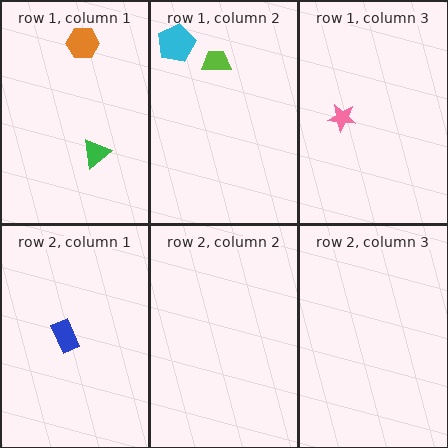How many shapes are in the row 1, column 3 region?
1.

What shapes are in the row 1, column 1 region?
The green triangle, the orange hexagon.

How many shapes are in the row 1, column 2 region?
2.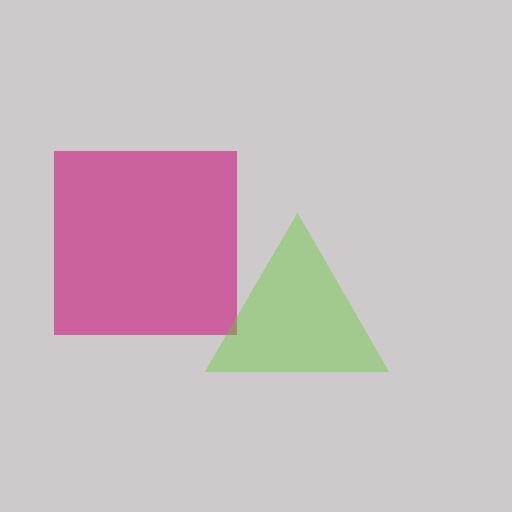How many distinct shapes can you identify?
There are 2 distinct shapes: a magenta square, a lime triangle.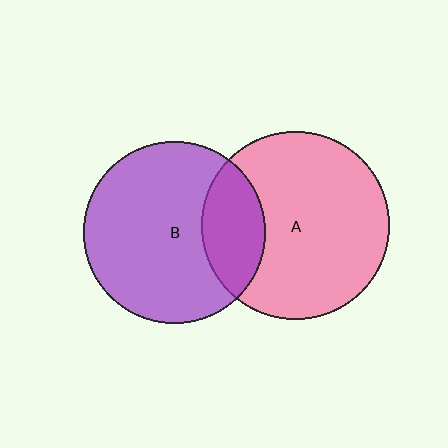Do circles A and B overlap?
Yes.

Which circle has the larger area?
Circle A (pink).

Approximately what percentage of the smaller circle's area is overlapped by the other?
Approximately 25%.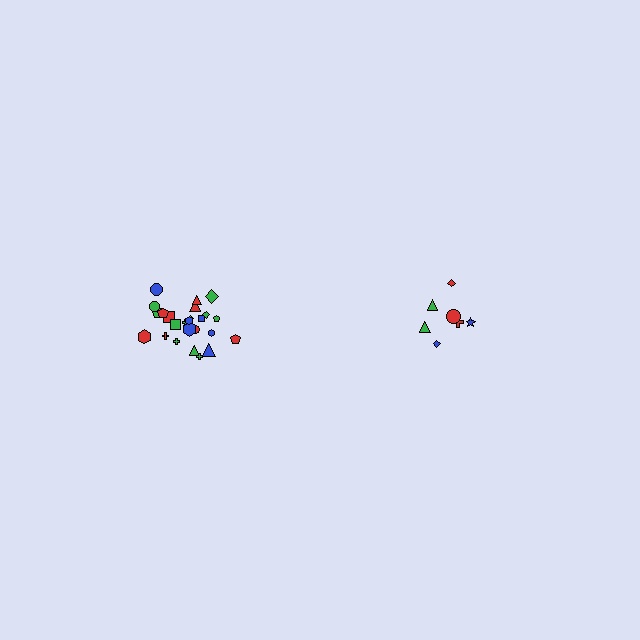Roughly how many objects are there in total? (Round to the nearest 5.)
Roughly 30 objects in total.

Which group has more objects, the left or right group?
The left group.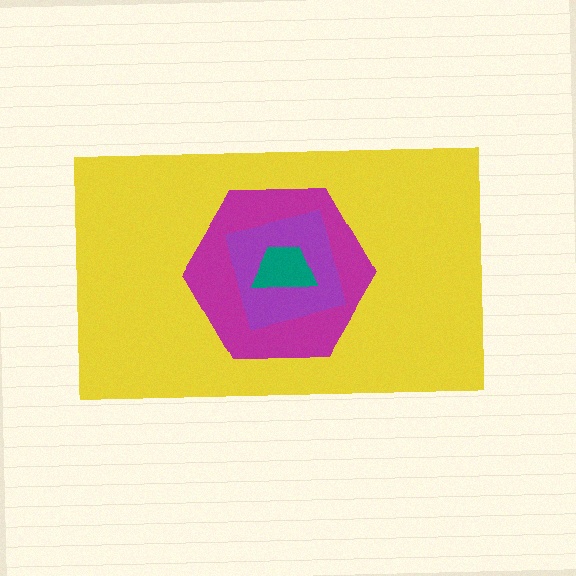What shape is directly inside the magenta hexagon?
The purple square.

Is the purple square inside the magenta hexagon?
Yes.